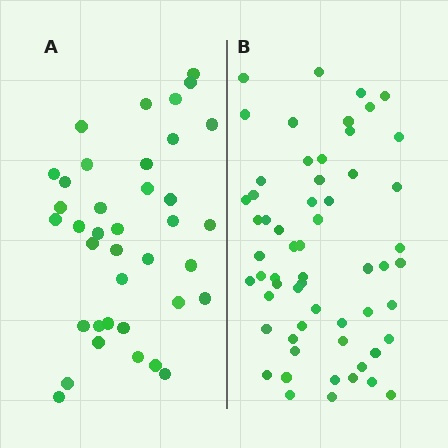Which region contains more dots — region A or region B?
Region B (the right region) has more dots.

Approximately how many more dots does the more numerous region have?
Region B has approximately 20 more dots than region A.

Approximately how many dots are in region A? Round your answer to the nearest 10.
About 40 dots. (The exact count is 38, which rounds to 40.)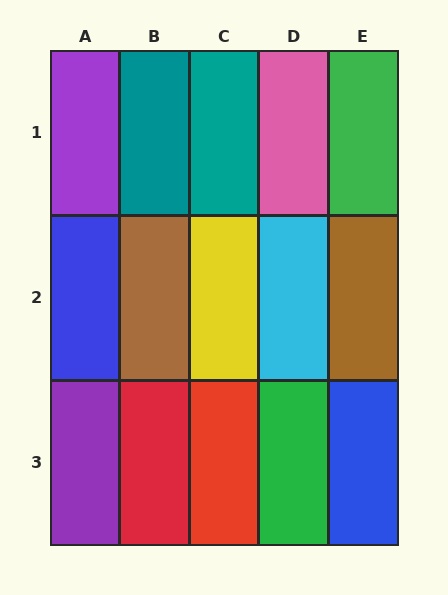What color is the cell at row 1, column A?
Purple.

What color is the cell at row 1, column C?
Teal.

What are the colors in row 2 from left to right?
Blue, brown, yellow, cyan, brown.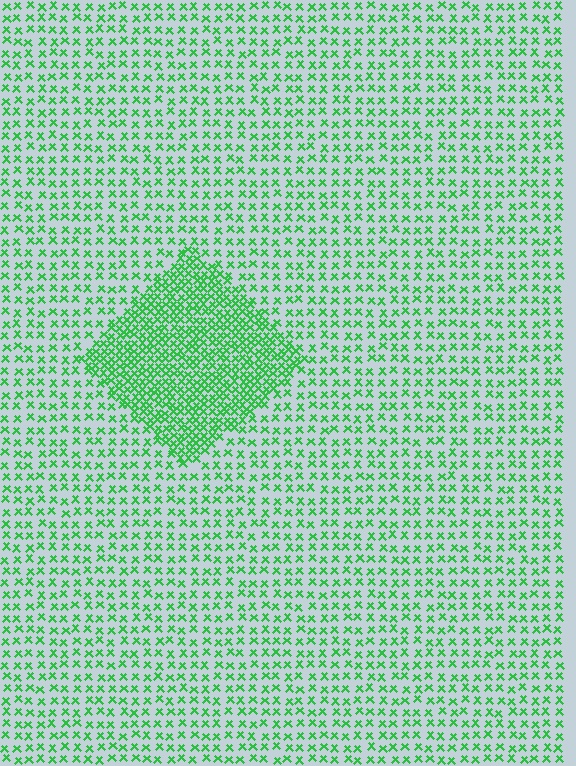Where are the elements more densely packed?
The elements are more densely packed inside the diamond boundary.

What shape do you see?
I see a diamond.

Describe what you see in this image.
The image contains small green elements arranged at two different densities. A diamond-shaped region is visible where the elements are more densely packed than the surrounding area.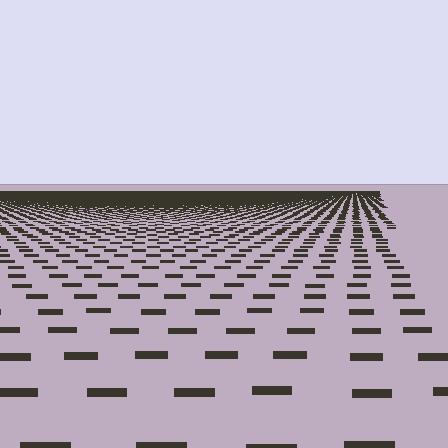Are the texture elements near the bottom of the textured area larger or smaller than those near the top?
Larger. Near the bottom, elements are closer to the viewer and appear at a bigger on-screen size.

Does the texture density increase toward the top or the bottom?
Density increases toward the top.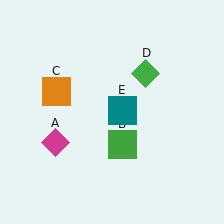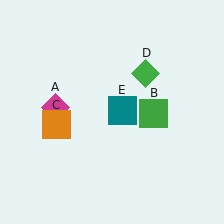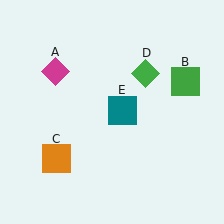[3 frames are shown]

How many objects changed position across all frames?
3 objects changed position: magenta diamond (object A), green square (object B), orange square (object C).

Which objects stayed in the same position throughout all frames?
Green diamond (object D) and teal square (object E) remained stationary.